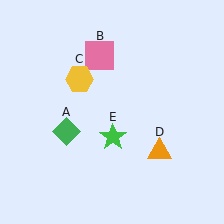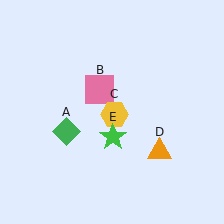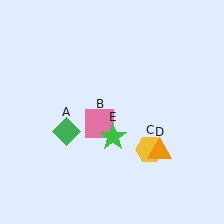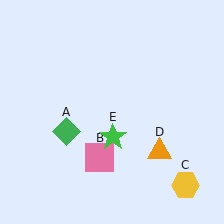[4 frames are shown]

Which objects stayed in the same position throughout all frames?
Green diamond (object A) and orange triangle (object D) and green star (object E) remained stationary.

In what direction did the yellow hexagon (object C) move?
The yellow hexagon (object C) moved down and to the right.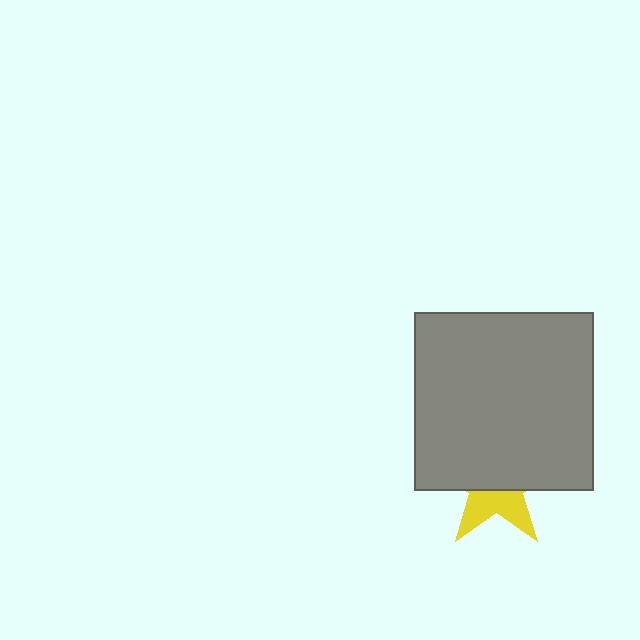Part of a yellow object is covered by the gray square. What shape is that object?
It is a star.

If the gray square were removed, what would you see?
You would see the complete yellow star.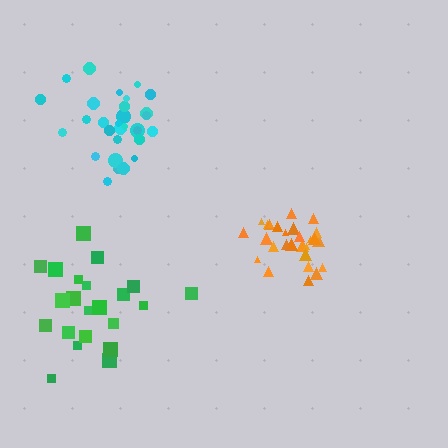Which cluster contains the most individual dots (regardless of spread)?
Cyan (30).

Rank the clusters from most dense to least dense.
orange, cyan, green.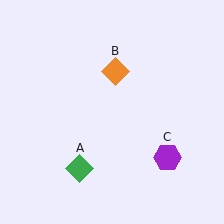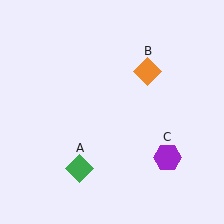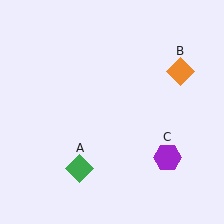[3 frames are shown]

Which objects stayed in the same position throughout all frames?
Green diamond (object A) and purple hexagon (object C) remained stationary.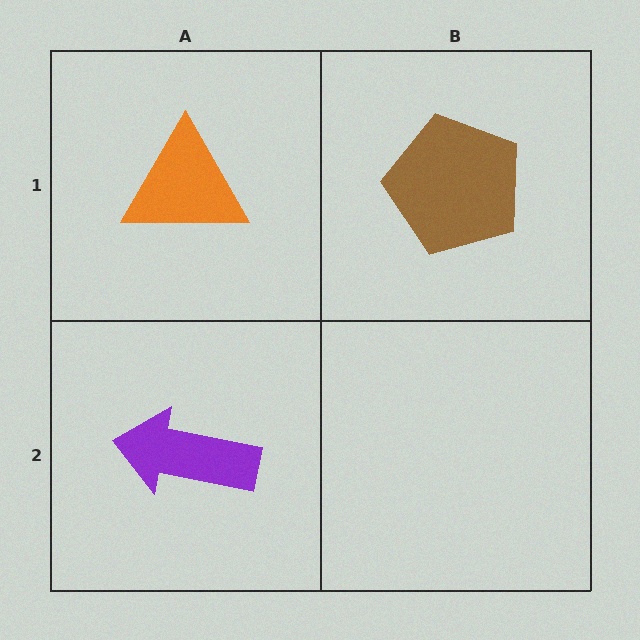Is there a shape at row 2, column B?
No, that cell is empty.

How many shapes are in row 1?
2 shapes.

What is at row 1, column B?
A brown pentagon.